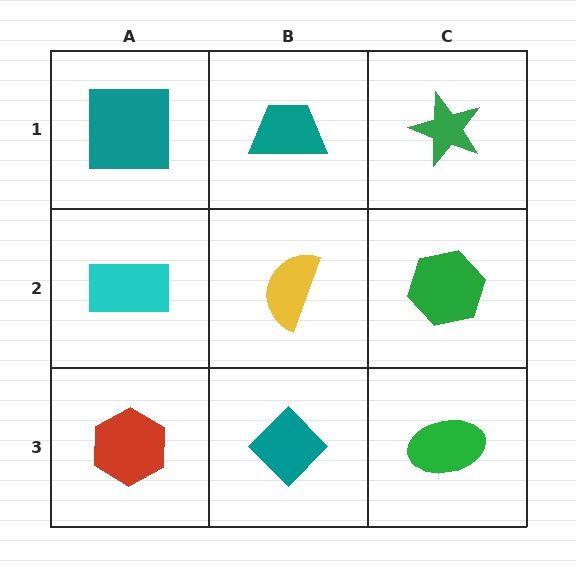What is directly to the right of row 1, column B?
A green star.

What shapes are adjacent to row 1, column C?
A green hexagon (row 2, column C), a teal trapezoid (row 1, column B).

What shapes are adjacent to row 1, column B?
A yellow semicircle (row 2, column B), a teal square (row 1, column A), a green star (row 1, column C).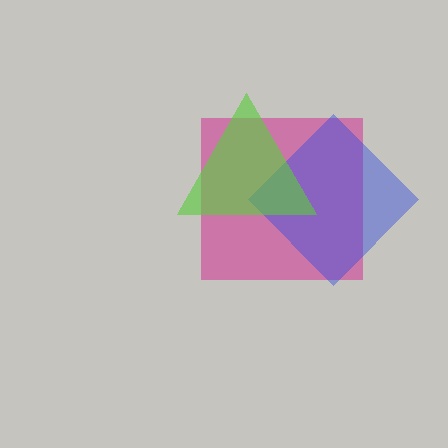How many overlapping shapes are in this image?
There are 3 overlapping shapes in the image.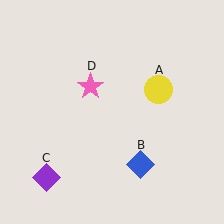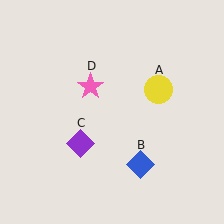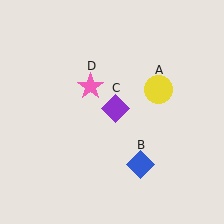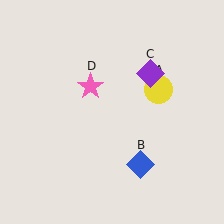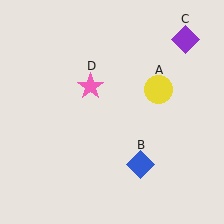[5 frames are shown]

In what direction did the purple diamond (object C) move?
The purple diamond (object C) moved up and to the right.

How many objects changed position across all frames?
1 object changed position: purple diamond (object C).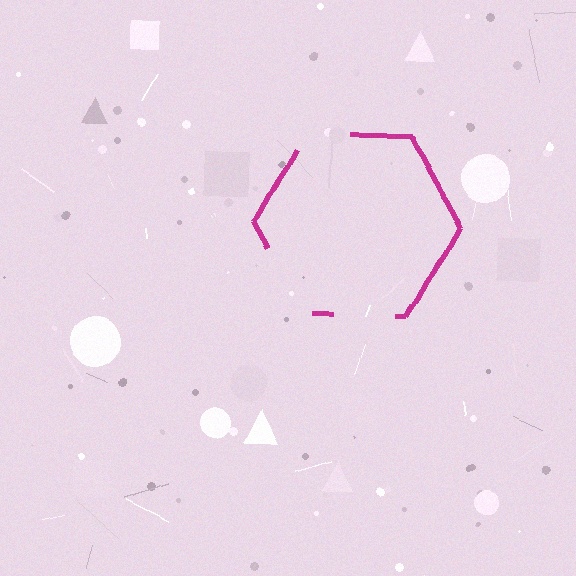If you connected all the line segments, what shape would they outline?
They would outline a hexagon.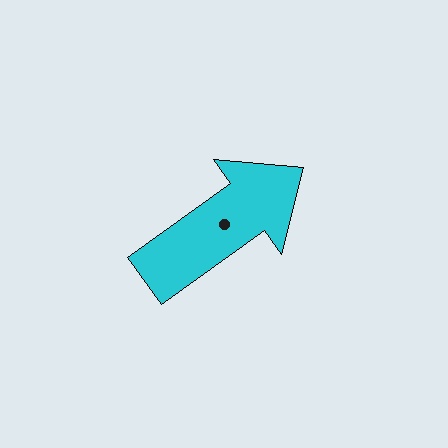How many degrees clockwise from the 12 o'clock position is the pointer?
Approximately 54 degrees.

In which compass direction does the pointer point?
Northeast.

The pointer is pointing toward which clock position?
Roughly 2 o'clock.